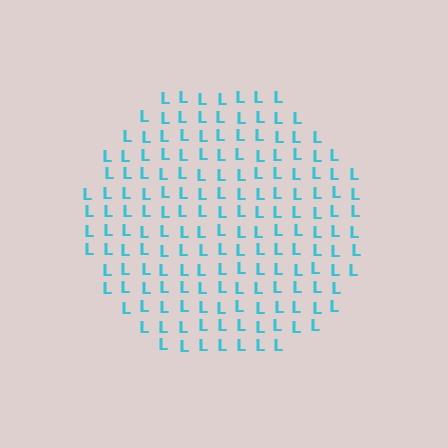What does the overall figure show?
The overall figure shows a circle.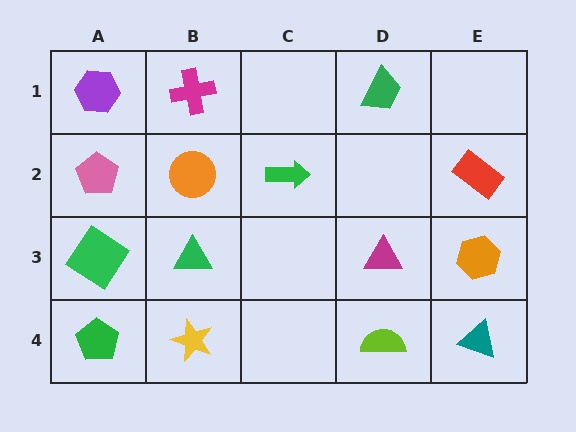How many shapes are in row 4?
4 shapes.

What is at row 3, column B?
A green triangle.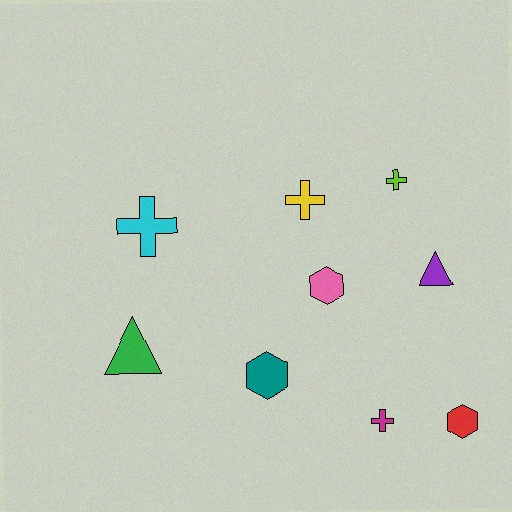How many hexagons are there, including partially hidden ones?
There are 3 hexagons.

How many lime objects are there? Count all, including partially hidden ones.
There is 1 lime object.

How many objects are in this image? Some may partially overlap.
There are 9 objects.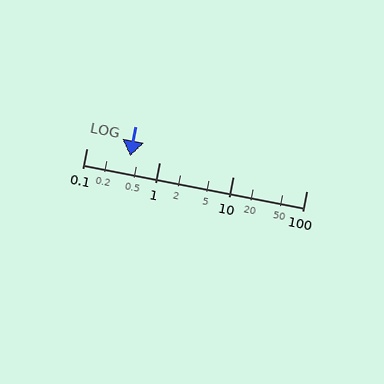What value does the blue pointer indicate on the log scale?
The pointer indicates approximately 0.4.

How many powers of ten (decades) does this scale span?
The scale spans 3 decades, from 0.1 to 100.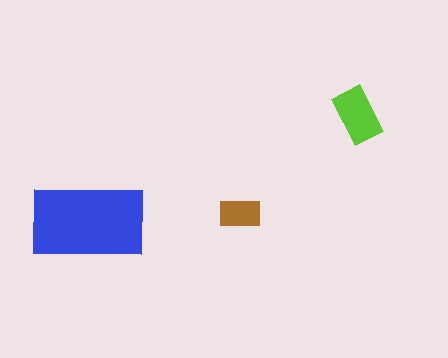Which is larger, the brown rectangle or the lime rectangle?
The lime one.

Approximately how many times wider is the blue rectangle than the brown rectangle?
About 3 times wider.